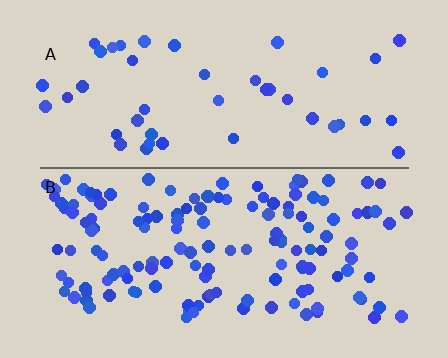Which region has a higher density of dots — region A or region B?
B (the bottom).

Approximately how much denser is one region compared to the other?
Approximately 3.1× — region B over region A.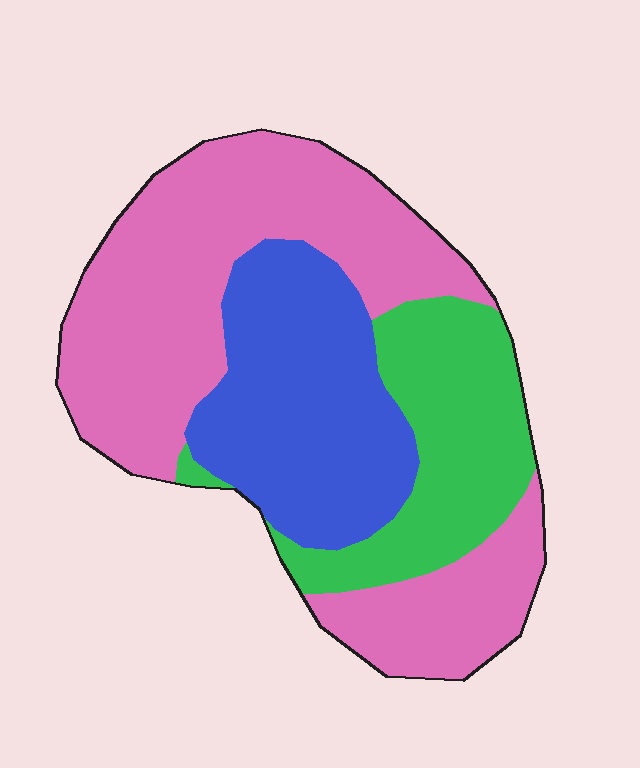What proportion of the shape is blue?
Blue covers around 25% of the shape.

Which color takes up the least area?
Green, at roughly 20%.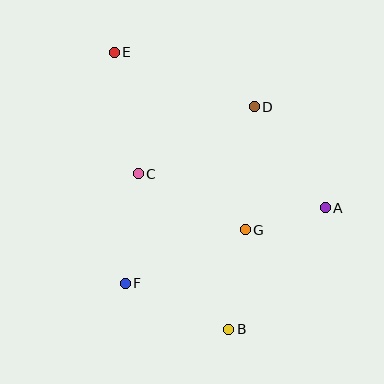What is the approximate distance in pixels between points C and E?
The distance between C and E is approximately 124 pixels.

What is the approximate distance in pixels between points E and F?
The distance between E and F is approximately 232 pixels.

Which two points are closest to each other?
Points A and G are closest to each other.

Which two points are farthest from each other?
Points B and E are farthest from each other.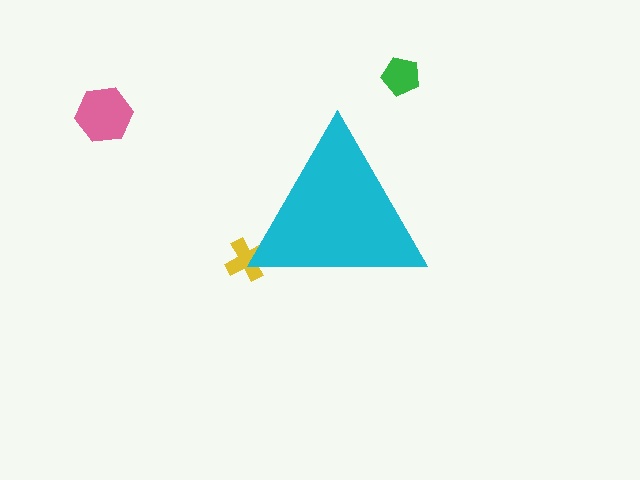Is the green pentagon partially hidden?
No, the green pentagon is fully visible.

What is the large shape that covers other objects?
A cyan triangle.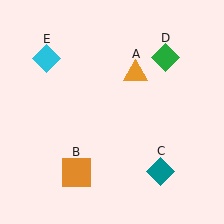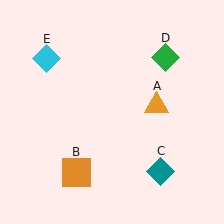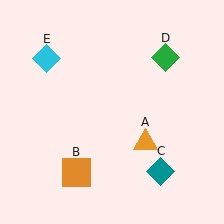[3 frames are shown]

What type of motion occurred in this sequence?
The orange triangle (object A) rotated clockwise around the center of the scene.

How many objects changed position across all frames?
1 object changed position: orange triangle (object A).